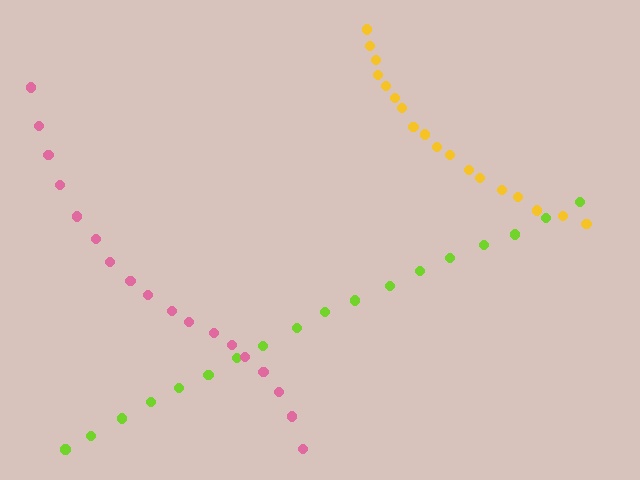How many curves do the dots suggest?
There are 3 distinct paths.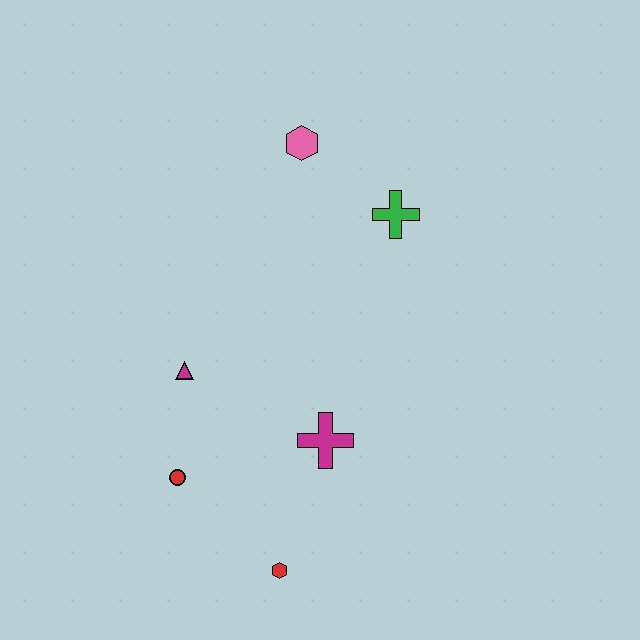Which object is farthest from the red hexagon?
The pink hexagon is farthest from the red hexagon.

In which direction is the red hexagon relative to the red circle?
The red hexagon is to the right of the red circle.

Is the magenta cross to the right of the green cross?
No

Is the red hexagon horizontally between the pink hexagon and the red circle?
Yes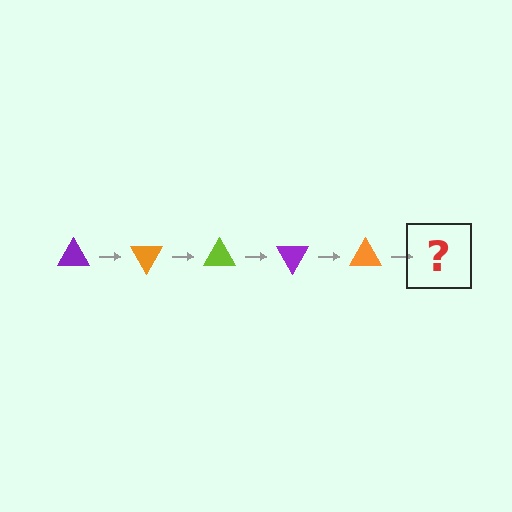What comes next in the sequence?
The next element should be a lime triangle, rotated 300 degrees from the start.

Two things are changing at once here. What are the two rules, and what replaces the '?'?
The two rules are that it rotates 60 degrees each step and the color cycles through purple, orange, and lime. The '?' should be a lime triangle, rotated 300 degrees from the start.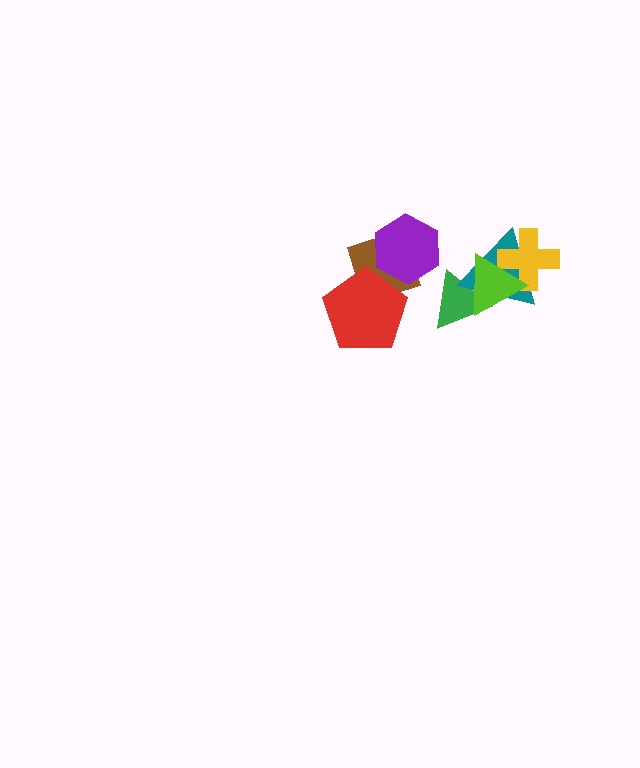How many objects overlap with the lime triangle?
3 objects overlap with the lime triangle.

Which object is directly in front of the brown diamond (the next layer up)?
The purple hexagon is directly in front of the brown diamond.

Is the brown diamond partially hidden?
Yes, it is partially covered by another shape.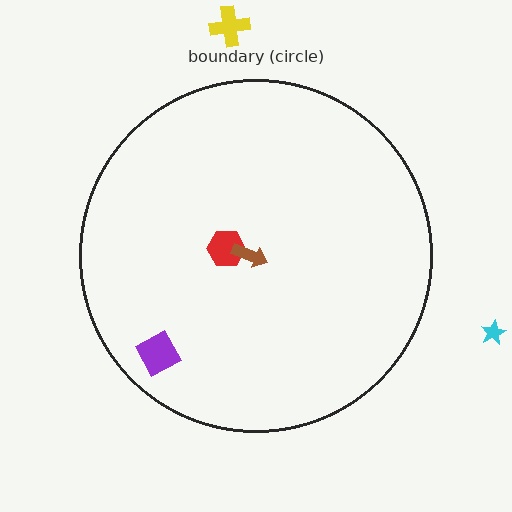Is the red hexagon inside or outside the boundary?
Inside.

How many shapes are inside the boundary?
3 inside, 2 outside.